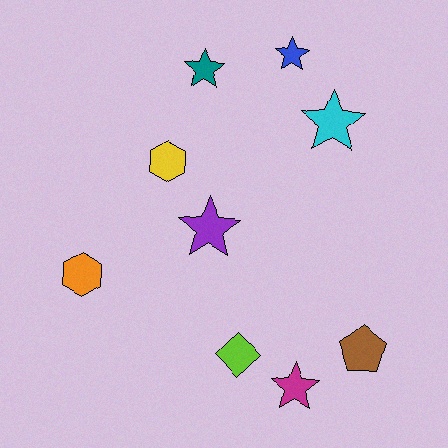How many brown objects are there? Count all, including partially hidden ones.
There is 1 brown object.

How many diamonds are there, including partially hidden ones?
There is 1 diamond.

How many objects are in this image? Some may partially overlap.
There are 9 objects.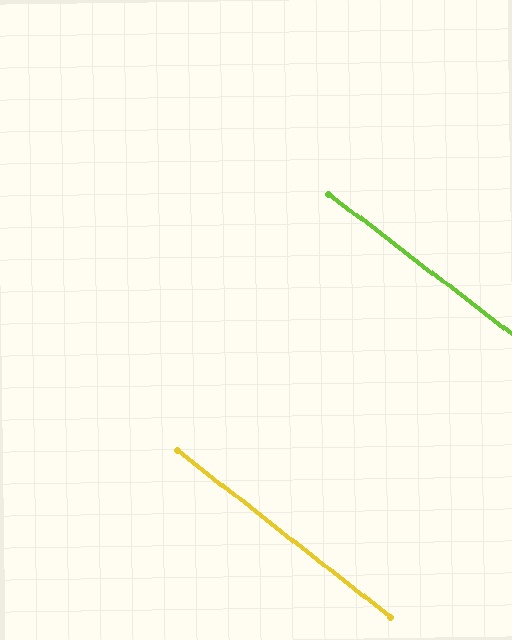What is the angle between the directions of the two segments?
Approximately 0 degrees.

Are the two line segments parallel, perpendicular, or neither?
Parallel — their directions differ by only 0.5°.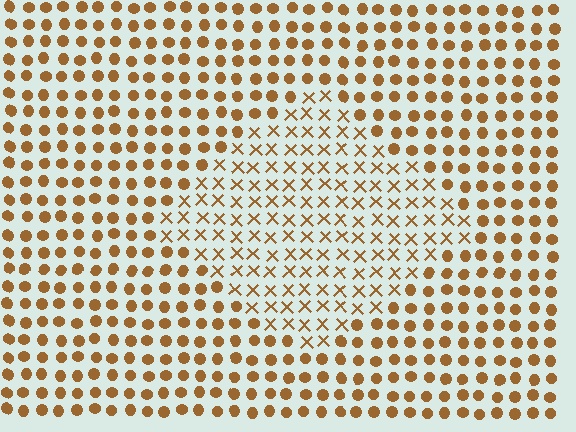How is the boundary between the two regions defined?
The boundary is defined by a change in element shape: X marks inside vs. circles outside. All elements share the same color and spacing.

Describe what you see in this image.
The image is filled with small brown elements arranged in a uniform grid. A diamond-shaped region contains X marks, while the surrounding area contains circles. The boundary is defined purely by the change in element shape.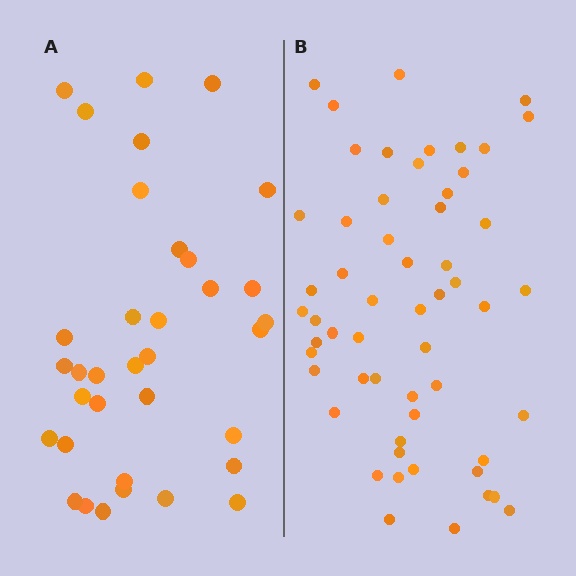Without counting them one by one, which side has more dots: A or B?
Region B (the right region) has more dots.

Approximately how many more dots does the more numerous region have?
Region B has approximately 20 more dots than region A.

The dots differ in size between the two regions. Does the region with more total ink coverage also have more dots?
No. Region A has more total ink coverage because its dots are larger, but region B actually contains more individual dots. Total area can be misleading — the number of items is what matters here.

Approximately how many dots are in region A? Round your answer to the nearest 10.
About 40 dots. (The exact count is 35, which rounds to 40.)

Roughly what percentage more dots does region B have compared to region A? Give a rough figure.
About 60% more.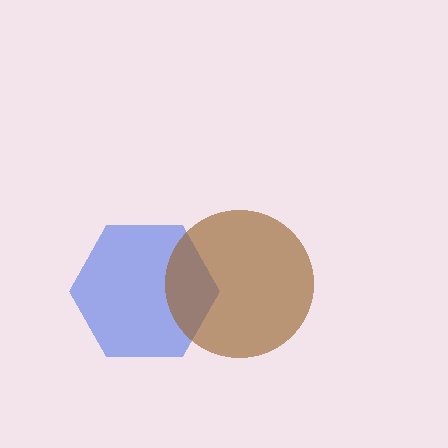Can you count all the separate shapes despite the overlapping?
Yes, there are 2 separate shapes.